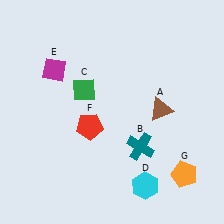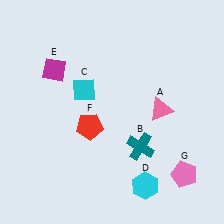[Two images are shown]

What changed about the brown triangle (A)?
In Image 1, A is brown. In Image 2, it changed to pink.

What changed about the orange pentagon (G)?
In Image 1, G is orange. In Image 2, it changed to pink.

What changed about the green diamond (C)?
In Image 1, C is green. In Image 2, it changed to cyan.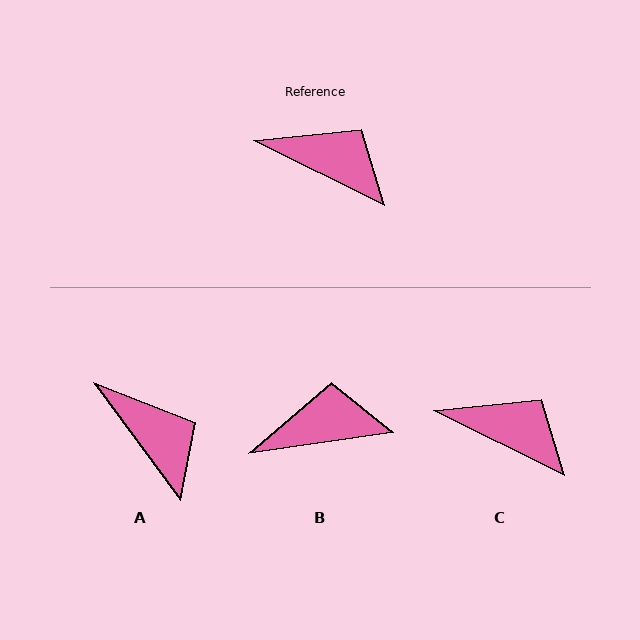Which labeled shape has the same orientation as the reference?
C.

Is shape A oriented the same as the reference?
No, it is off by about 27 degrees.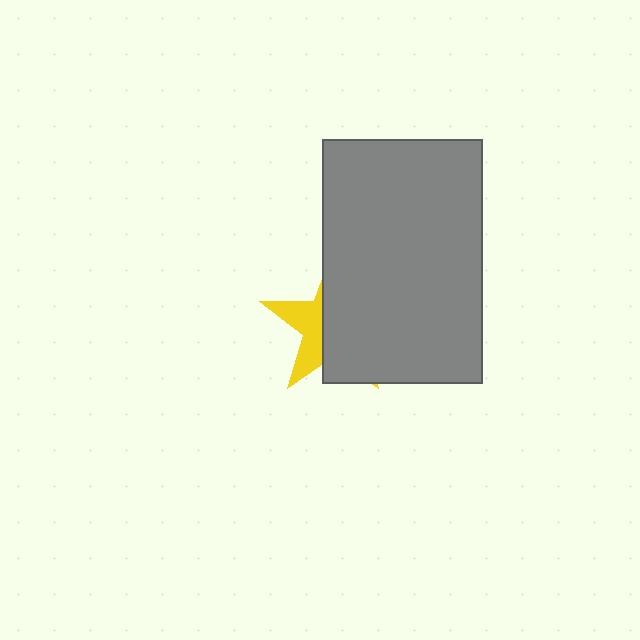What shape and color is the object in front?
The object in front is a gray rectangle.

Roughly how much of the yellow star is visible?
A small part of it is visible (roughly 35%).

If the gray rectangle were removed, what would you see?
You would see the complete yellow star.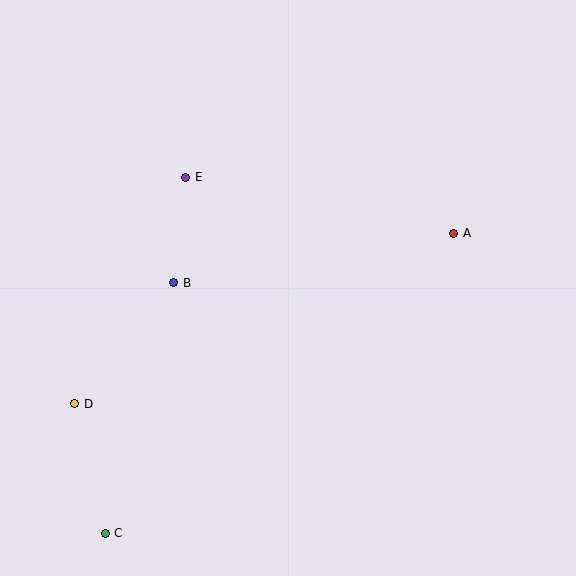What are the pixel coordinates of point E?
Point E is at (186, 177).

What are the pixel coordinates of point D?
Point D is at (75, 404).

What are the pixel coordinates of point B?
Point B is at (174, 283).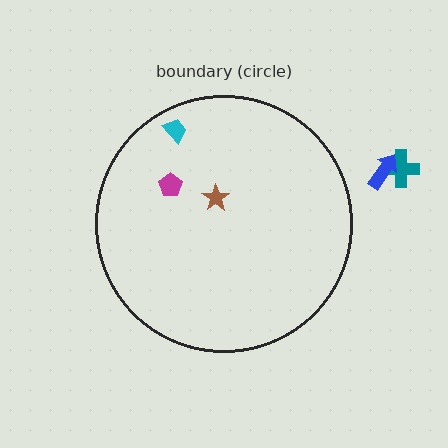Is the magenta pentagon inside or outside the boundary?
Inside.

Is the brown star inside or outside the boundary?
Inside.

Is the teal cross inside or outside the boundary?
Outside.